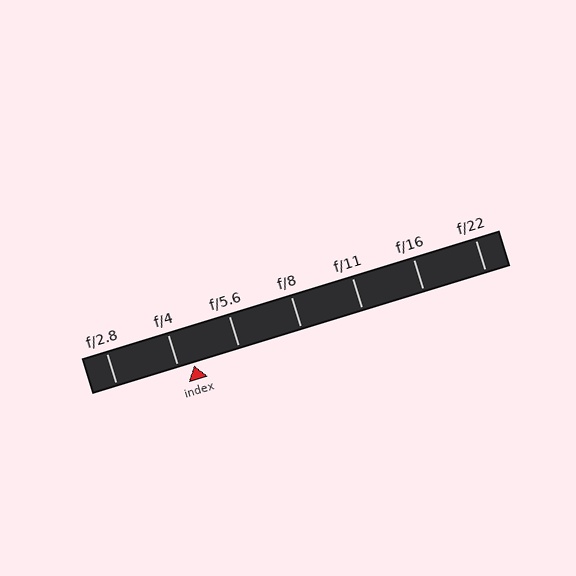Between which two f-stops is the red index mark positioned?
The index mark is between f/4 and f/5.6.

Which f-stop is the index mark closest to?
The index mark is closest to f/4.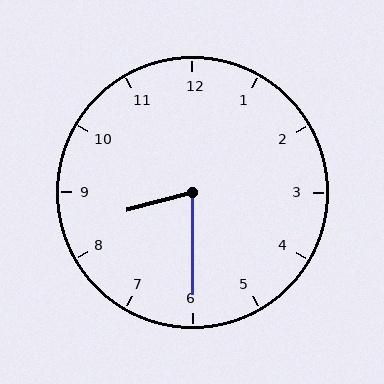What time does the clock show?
8:30.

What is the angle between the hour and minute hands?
Approximately 75 degrees.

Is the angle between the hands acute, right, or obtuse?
It is acute.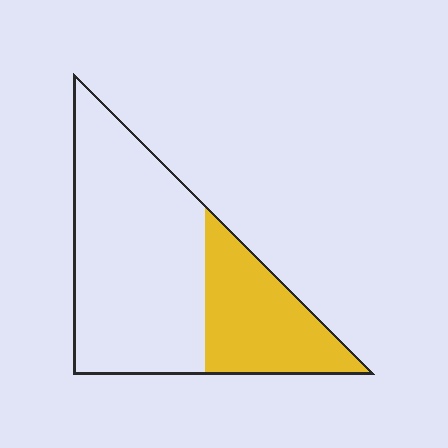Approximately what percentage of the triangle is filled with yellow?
Approximately 30%.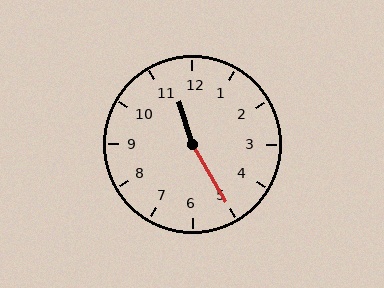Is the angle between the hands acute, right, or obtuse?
It is obtuse.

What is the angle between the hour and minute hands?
Approximately 168 degrees.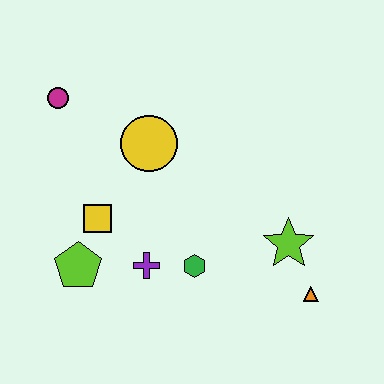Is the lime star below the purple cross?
No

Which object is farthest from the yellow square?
The orange triangle is farthest from the yellow square.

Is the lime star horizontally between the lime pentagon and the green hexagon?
No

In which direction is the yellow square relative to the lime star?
The yellow square is to the left of the lime star.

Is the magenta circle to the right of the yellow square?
No